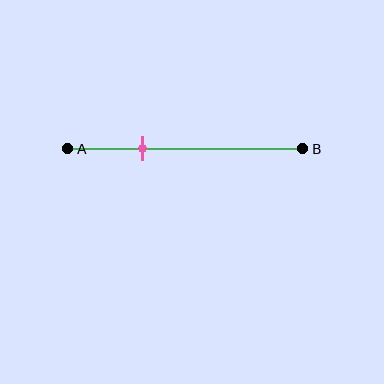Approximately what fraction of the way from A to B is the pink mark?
The pink mark is approximately 30% of the way from A to B.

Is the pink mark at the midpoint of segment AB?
No, the mark is at about 30% from A, not at the 50% midpoint.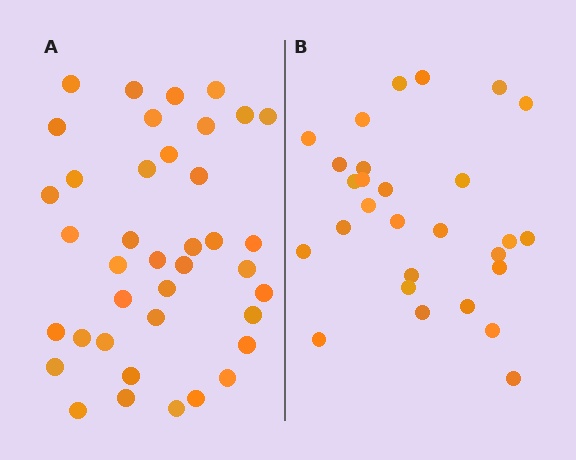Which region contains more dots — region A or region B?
Region A (the left region) has more dots.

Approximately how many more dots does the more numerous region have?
Region A has roughly 12 or so more dots than region B.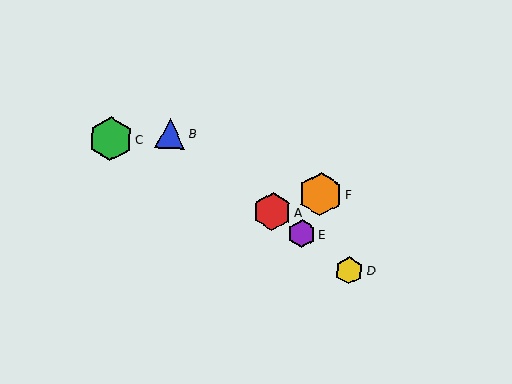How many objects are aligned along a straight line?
4 objects (A, B, D, E) are aligned along a straight line.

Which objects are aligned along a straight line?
Objects A, B, D, E are aligned along a straight line.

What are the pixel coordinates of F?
Object F is at (321, 194).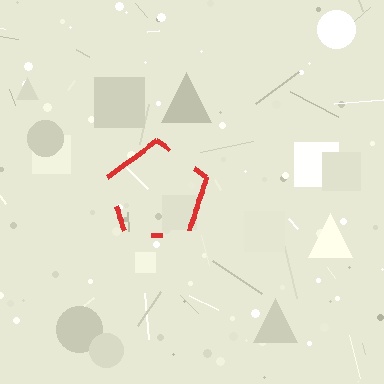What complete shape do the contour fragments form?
The contour fragments form a pentagon.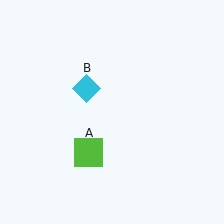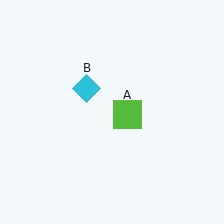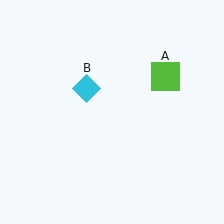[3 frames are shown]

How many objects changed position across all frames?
1 object changed position: lime square (object A).